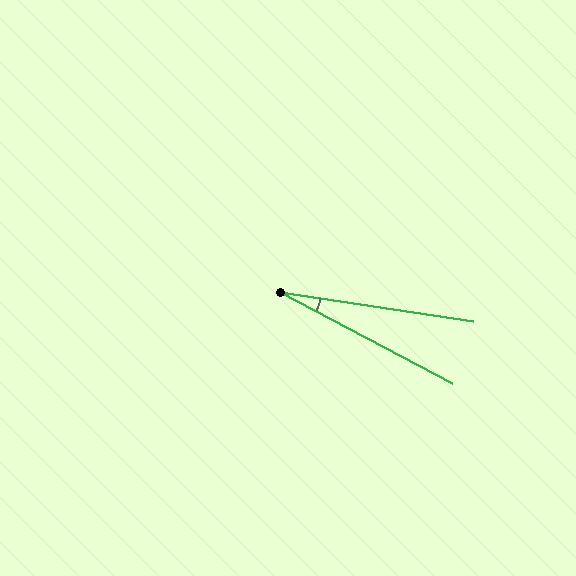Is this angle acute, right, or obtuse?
It is acute.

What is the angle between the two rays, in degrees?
Approximately 19 degrees.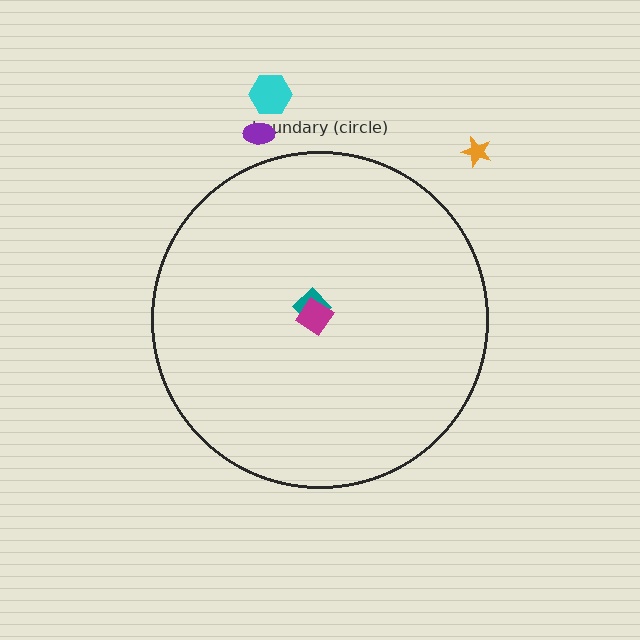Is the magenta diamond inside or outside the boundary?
Inside.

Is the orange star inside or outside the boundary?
Outside.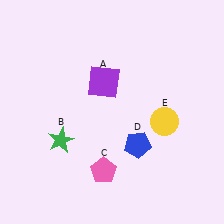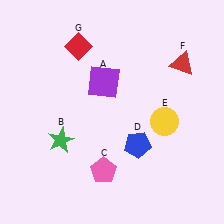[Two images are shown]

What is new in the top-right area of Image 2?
A red triangle (F) was added in the top-right area of Image 2.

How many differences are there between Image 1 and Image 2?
There are 2 differences between the two images.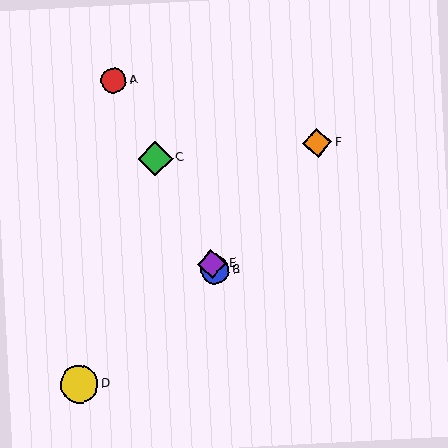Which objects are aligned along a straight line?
Objects A, B, C, E are aligned along a straight line.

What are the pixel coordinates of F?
Object F is at (317, 143).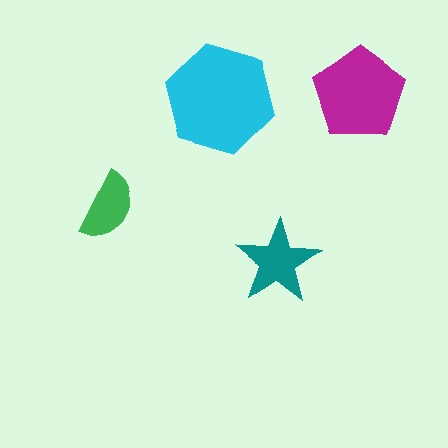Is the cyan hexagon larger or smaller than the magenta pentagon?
Larger.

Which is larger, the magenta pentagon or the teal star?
The magenta pentagon.